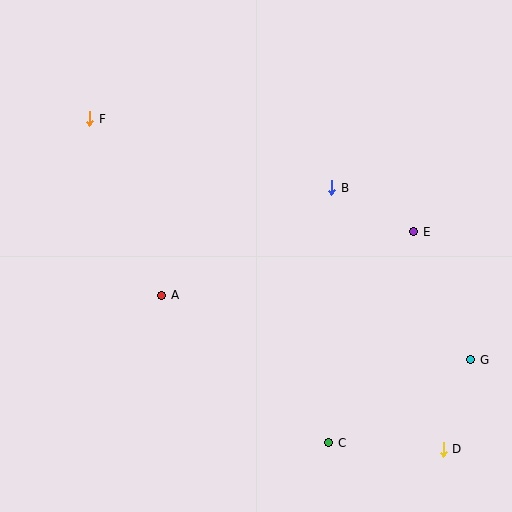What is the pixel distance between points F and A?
The distance between F and A is 191 pixels.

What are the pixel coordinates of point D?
Point D is at (443, 449).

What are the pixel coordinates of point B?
Point B is at (332, 188).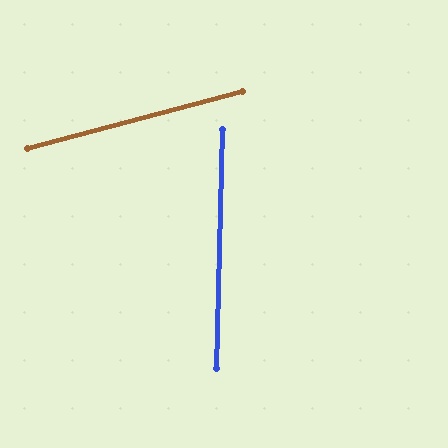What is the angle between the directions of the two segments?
Approximately 74 degrees.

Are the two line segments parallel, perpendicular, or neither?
Neither parallel nor perpendicular — they differ by about 74°.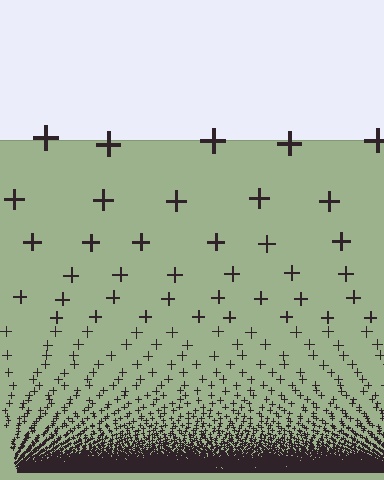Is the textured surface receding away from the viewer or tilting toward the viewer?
The surface appears to tilt toward the viewer. Texture elements get larger and sparser toward the top.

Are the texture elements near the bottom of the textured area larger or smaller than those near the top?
Smaller. The gradient is inverted — elements near the bottom are smaller and denser.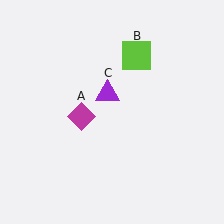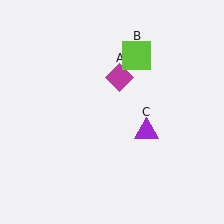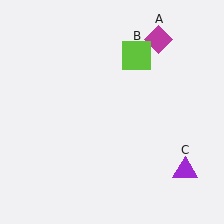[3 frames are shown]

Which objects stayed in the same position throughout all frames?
Lime square (object B) remained stationary.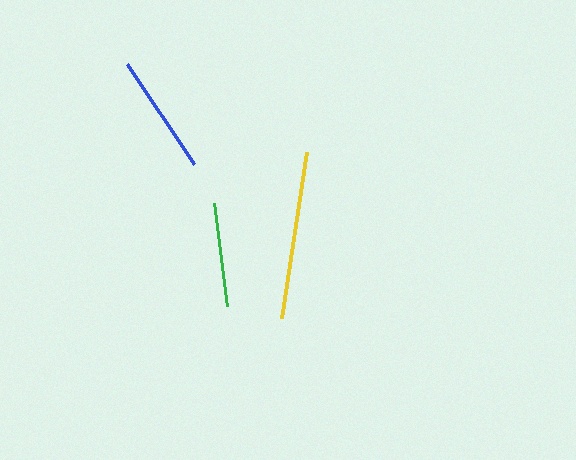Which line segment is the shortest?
The green line is the shortest at approximately 104 pixels.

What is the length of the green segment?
The green segment is approximately 104 pixels long.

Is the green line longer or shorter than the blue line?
The blue line is longer than the green line.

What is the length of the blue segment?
The blue segment is approximately 121 pixels long.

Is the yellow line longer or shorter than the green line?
The yellow line is longer than the green line.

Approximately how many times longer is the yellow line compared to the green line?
The yellow line is approximately 1.6 times the length of the green line.